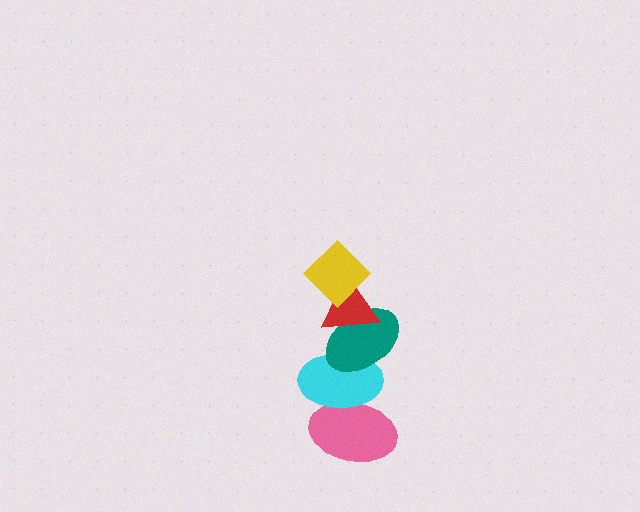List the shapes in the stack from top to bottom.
From top to bottom: the yellow diamond, the red triangle, the teal ellipse, the cyan ellipse, the pink ellipse.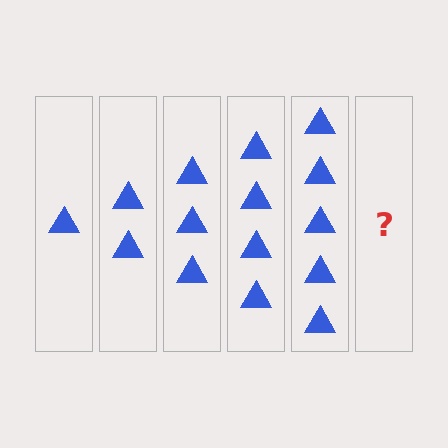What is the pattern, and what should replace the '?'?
The pattern is that each step adds one more triangle. The '?' should be 6 triangles.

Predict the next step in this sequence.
The next step is 6 triangles.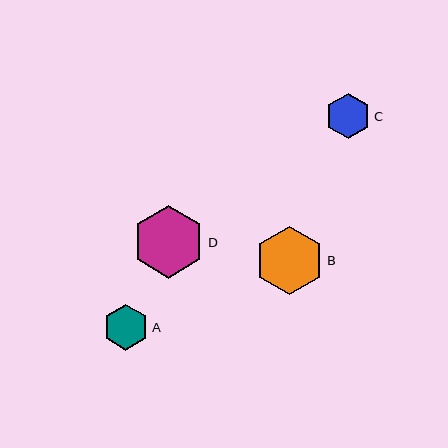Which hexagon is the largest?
Hexagon D is the largest with a size of approximately 72 pixels.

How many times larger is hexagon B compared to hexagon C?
Hexagon B is approximately 1.5 times the size of hexagon C.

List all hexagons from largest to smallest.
From largest to smallest: D, B, A, C.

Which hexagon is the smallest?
Hexagon C is the smallest with a size of approximately 45 pixels.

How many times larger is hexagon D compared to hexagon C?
Hexagon D is approximately 1.6 times the size of hexagon C.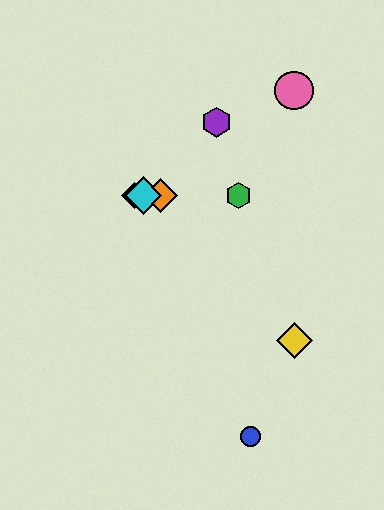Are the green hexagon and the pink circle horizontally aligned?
No, the green hexagon is at y≈196 and the pink circle is at y≈91.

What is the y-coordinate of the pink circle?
The pink circle is at y≈91.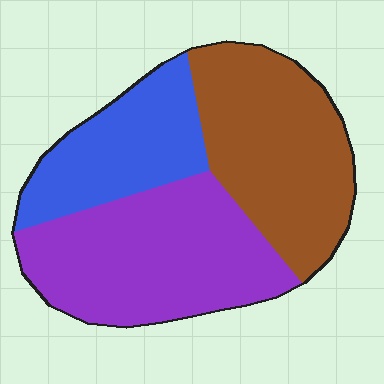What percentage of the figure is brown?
Brown covers roughly 35% of the figure.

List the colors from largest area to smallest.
From largest to smallest: purple, brown, blue.